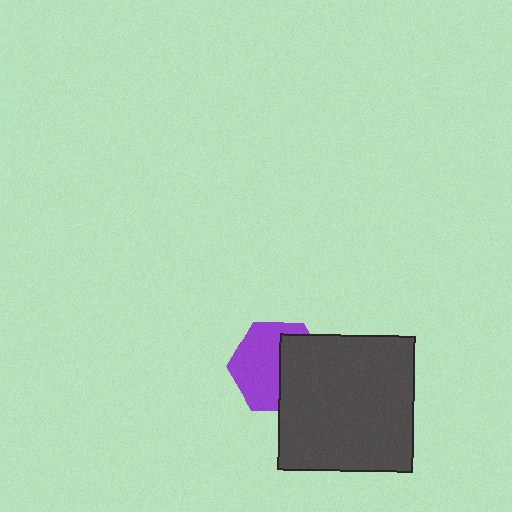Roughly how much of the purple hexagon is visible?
About half of it is visible (roughly 57%).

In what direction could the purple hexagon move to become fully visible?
The purple hexagon could move left. That would shift it out from behind the dark gray square entirely.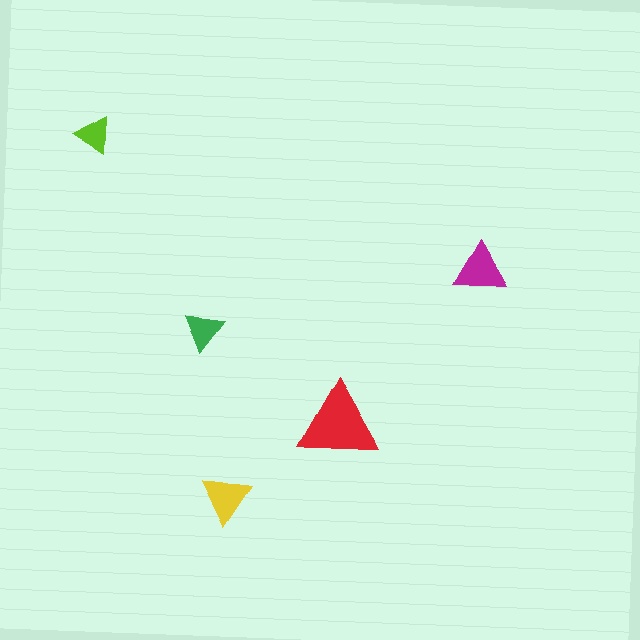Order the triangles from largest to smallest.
the red one, the magenta one, the yellow one, the green one, the lime one.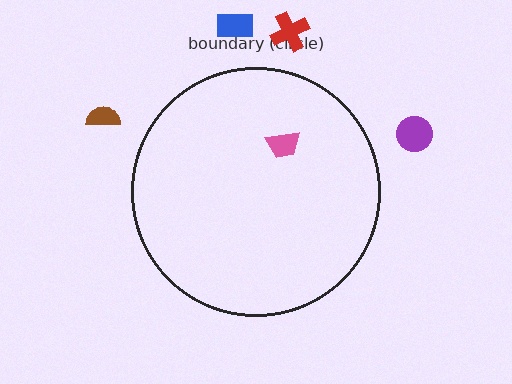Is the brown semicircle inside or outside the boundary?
Outside.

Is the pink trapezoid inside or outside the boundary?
Inside.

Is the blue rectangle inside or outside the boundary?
Outside.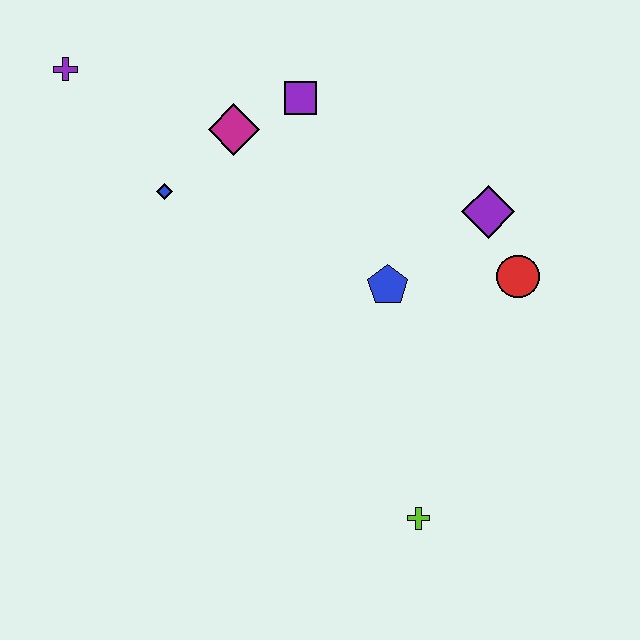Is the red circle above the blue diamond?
No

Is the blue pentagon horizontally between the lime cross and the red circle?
No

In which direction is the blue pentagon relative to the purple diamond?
The blue pentagon is to the left of the purple diamond.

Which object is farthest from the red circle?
The purple cross is farthest from the red circle.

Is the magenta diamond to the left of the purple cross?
No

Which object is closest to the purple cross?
The blue diamond is closest to the purple cross.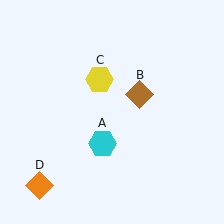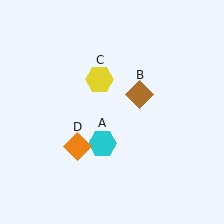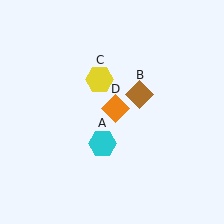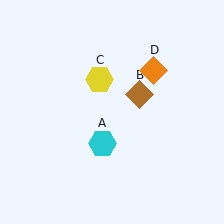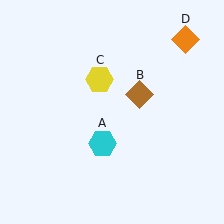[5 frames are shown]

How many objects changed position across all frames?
1 object changed position: orange diamond (object D).